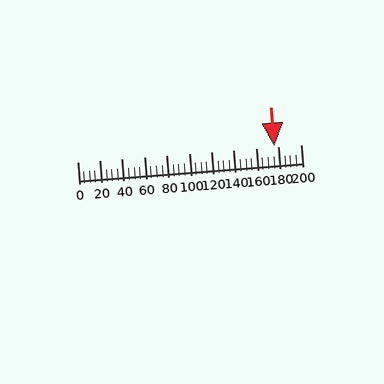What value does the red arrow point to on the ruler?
The red arrow points to approximately 176.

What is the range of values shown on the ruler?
The ruler shows values from 0 to 200.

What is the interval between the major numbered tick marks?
The major tick marks are spaced 20 units apart.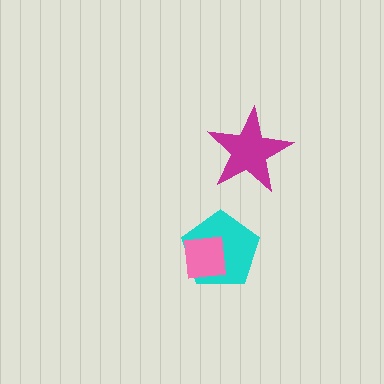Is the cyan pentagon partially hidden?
Yes, it is partially covered by another shape.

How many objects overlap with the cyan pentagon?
1 object overlaps with the cyan pentagon.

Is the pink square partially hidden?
No, no other shape covers it.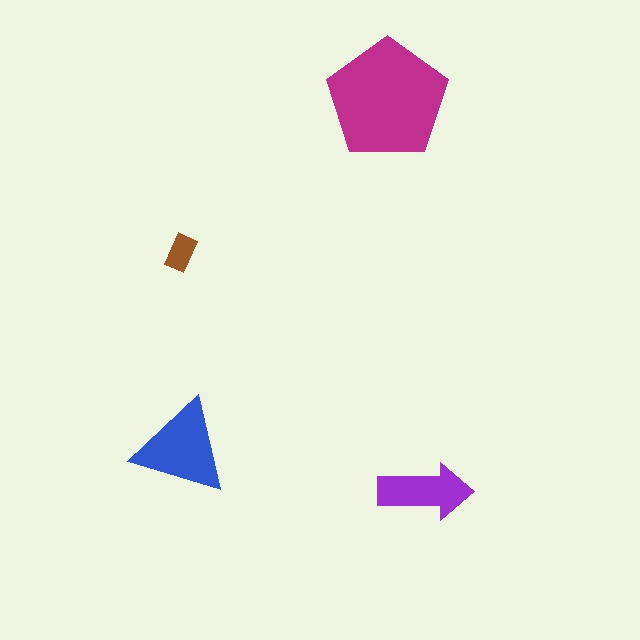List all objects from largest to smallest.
The magenta pentagon, the blue triangle, the purple arrow, the brown rectangle.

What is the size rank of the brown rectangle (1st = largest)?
4th.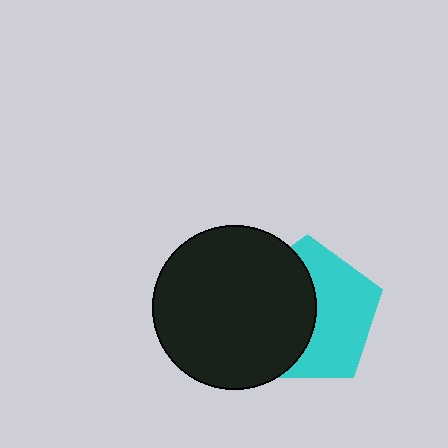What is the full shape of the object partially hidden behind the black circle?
The partially hidden object is a cyan pentagon.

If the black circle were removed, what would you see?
You would see the complete cyan pentagon.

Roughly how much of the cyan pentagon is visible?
About half of it is visible (roughly 51%).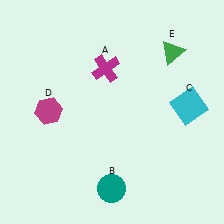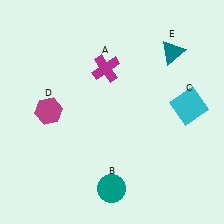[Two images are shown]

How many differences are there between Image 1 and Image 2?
There is 1 difference between the two images.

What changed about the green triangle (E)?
In Image 1, E is green. In Image 2, it changed to teal.